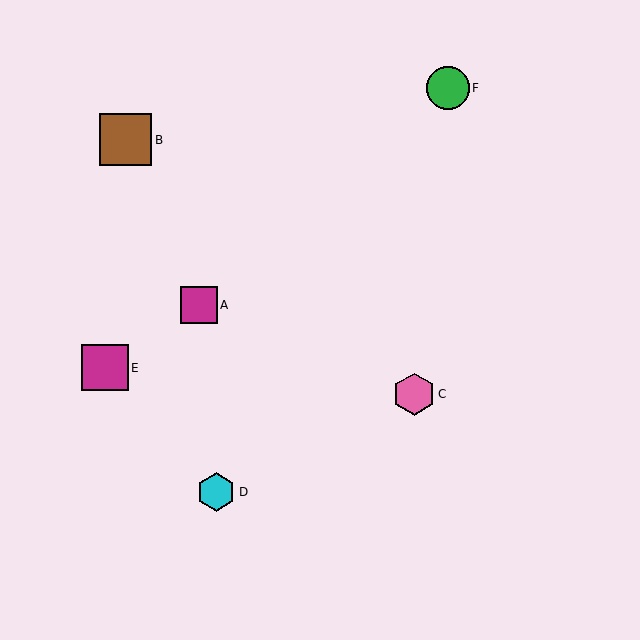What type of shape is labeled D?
Shape D is a cyan hexagon.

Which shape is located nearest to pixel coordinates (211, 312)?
The magenta square (labeled A) at (199, 305) is nearest to that location.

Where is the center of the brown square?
The center of the brown square is at (126, 140).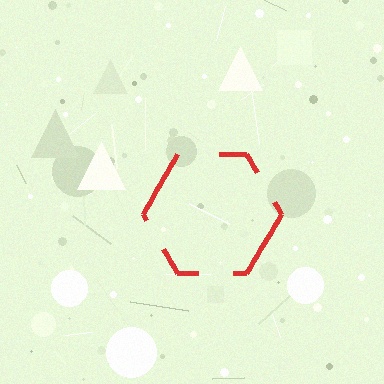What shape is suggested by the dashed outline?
The dashed outline suggests a hexagon.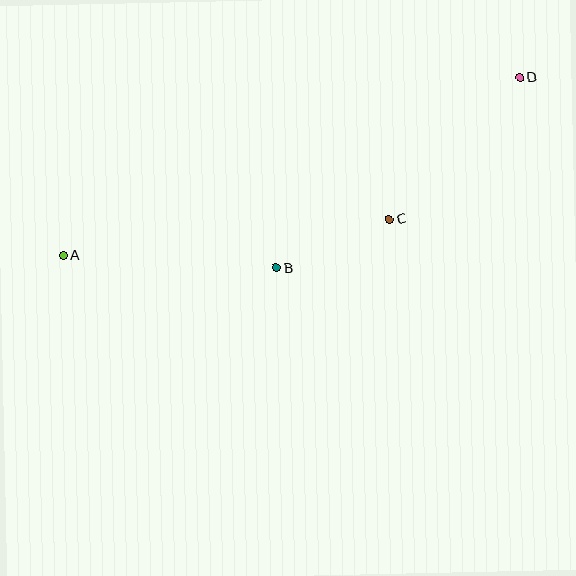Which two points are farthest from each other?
Points A and D are farthest from each other.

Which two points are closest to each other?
Points B and C are closest to each other.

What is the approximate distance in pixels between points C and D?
The distance between C and D is approximately 193 pixels.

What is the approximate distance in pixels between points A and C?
The distance between A and C is approximately 328 pixels.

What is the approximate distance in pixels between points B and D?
The distance between B and D is approximately 309 pixels.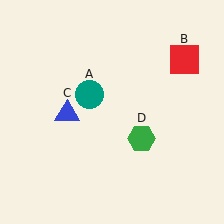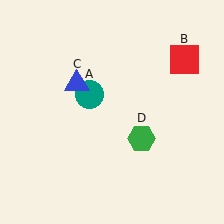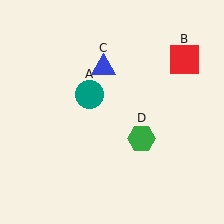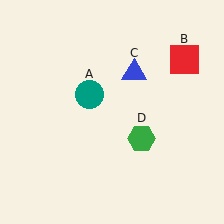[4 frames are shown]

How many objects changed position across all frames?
1 object changed position: blue triangle (object C).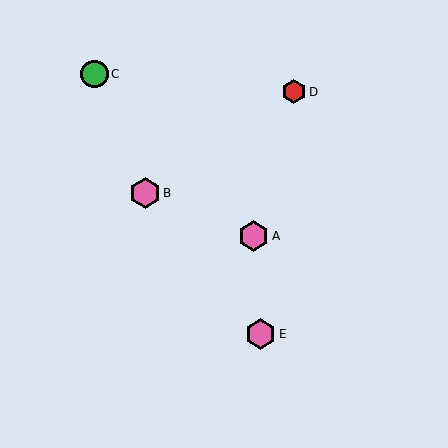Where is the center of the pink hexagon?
The center of the pink hexagon is at (261, 334).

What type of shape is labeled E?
Shape E is a pink hexagon.